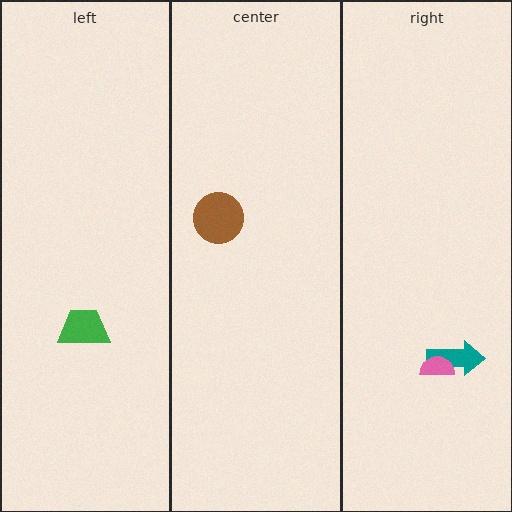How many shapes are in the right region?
2.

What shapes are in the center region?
The brown circle.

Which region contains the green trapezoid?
The left region.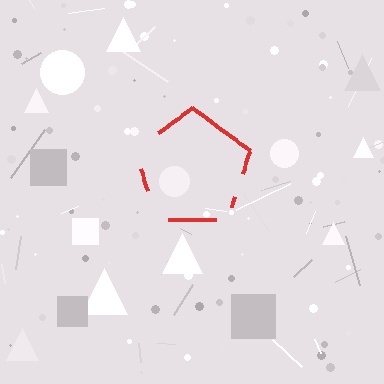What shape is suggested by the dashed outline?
The dashed outline suggests a pentagon.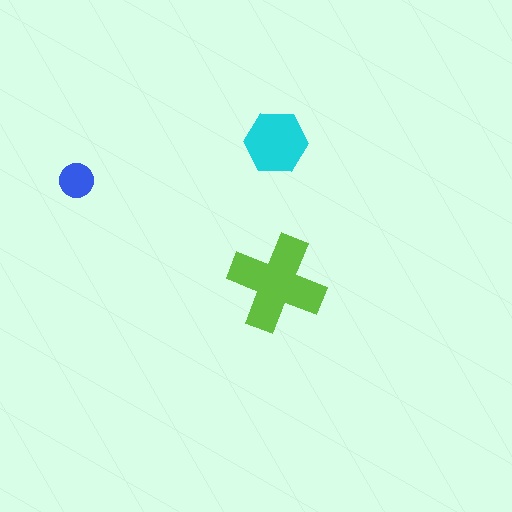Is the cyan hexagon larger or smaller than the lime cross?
Smaller.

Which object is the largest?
The lime cross.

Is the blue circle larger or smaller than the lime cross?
Smaller.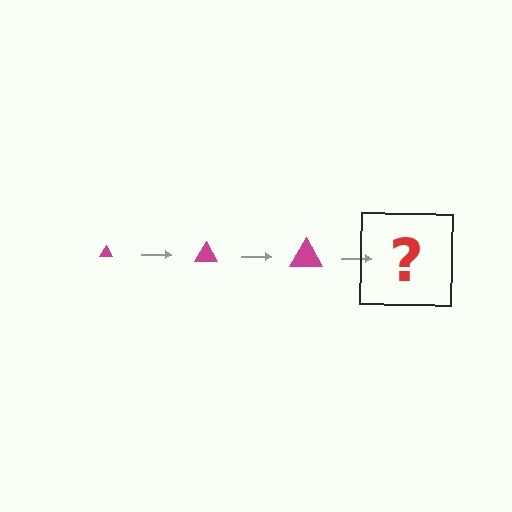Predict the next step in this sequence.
The next step is a magenta triangle, larger than the previous one.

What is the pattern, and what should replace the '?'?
The pattern is that the triangle gets progressively larger each step. The '?' should be a magenta triangle, larger than the previous one.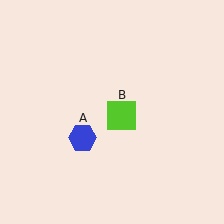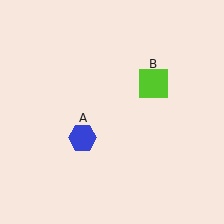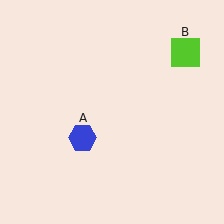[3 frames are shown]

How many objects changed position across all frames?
1 object changed position: lime square (object B).